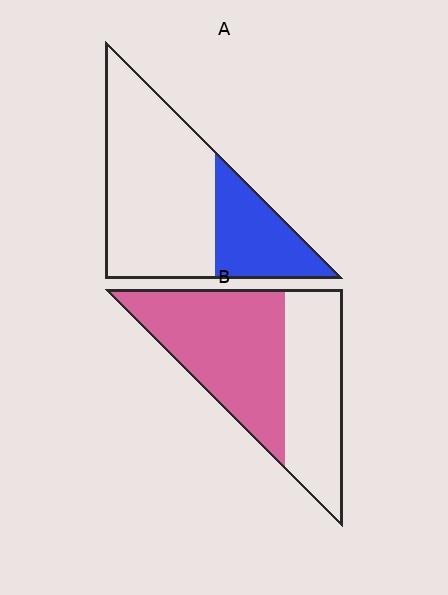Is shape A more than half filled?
No.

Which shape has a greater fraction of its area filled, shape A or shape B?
Shape B.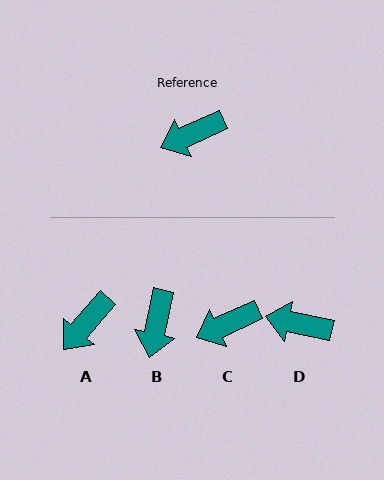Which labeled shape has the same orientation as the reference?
C.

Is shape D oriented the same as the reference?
No, it is off by about 37 degrees.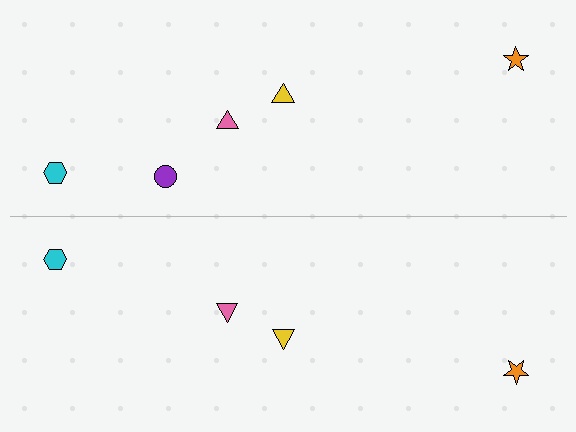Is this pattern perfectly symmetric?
No, the pattern is not perfectly symmetric. A purple circle is missing from the bottom side.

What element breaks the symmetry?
A purple circle is missing from the bottom side.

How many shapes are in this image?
There are 9 shapes in this image.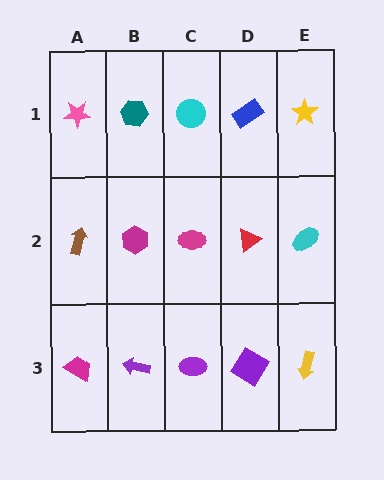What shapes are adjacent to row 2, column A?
A pink star (row 1, column A), a magenta trapezoid (row 3, column A), a magenta hexagon (row 2, column B).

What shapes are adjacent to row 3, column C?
A magenta ellipse (row 2, column C), a purple arrow (row 3, column B), a purple diamond (row 3, column D).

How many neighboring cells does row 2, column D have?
4.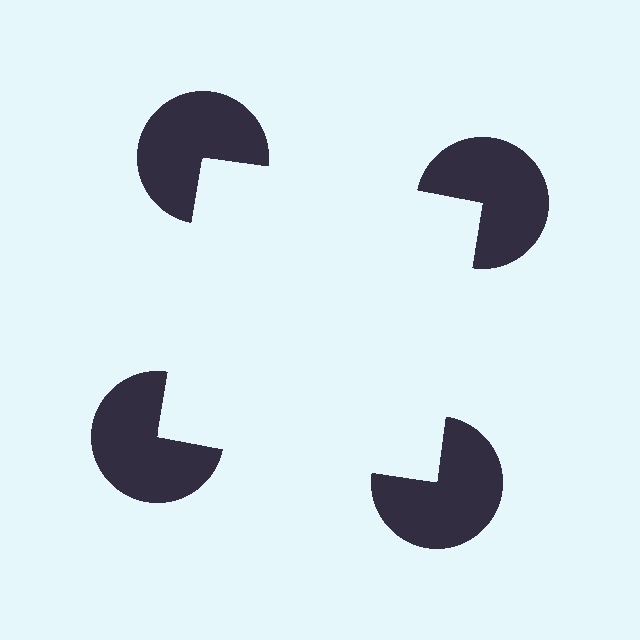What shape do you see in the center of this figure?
An illusory square — its edges are inferred from the aligned wedge cuts in the pac-man discs, not physically drawn.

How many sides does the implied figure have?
4 sides.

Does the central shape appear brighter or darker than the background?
It typically appears slightly brighter than the background, even though no actual brightness change is drawn.